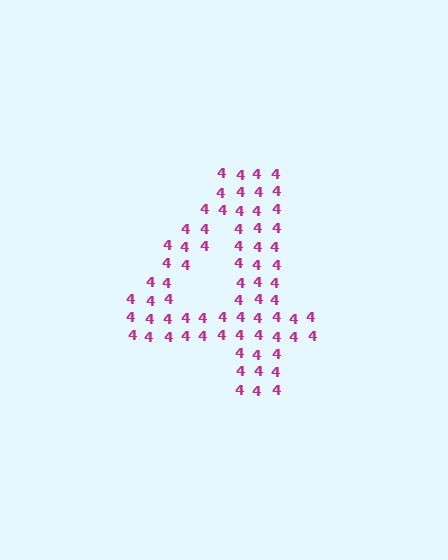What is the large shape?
The large shape is the digit 4.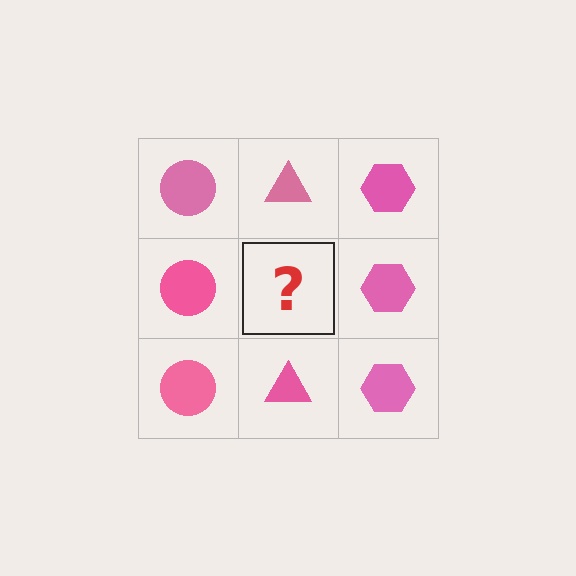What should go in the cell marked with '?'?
The missing cell should contain a pink triangle.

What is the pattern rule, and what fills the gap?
The rule is that each column has a consistent shape. The gap should be filled with a pink triangle.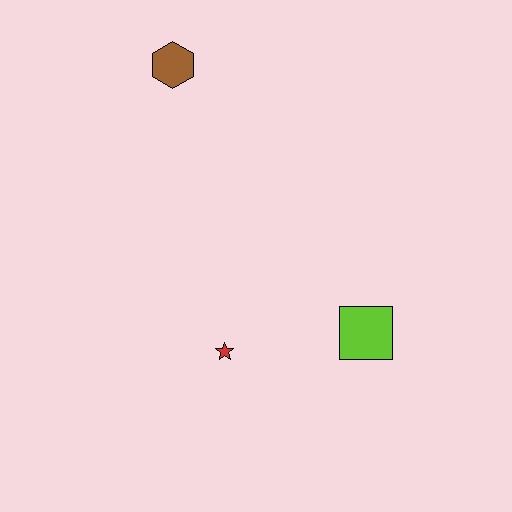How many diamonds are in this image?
There are no diamonds.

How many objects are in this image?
There are 3 objects.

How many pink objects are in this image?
There are no pink objects.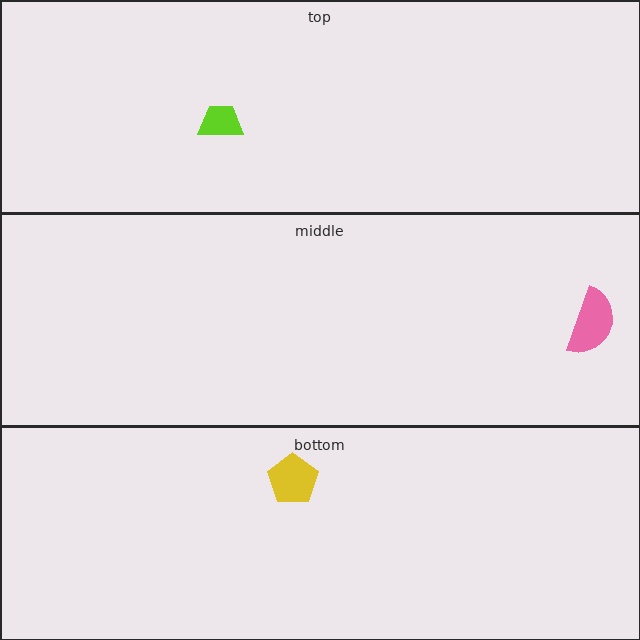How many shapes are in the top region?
1.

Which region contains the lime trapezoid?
The top region.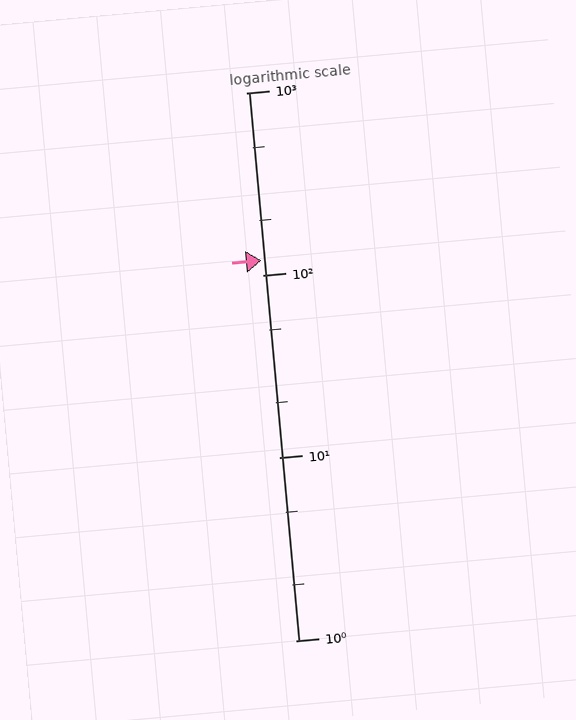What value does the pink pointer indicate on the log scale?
The pointer indicates approximately 120.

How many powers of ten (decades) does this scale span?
The scale spans 3 decades, from 1 to 1000.